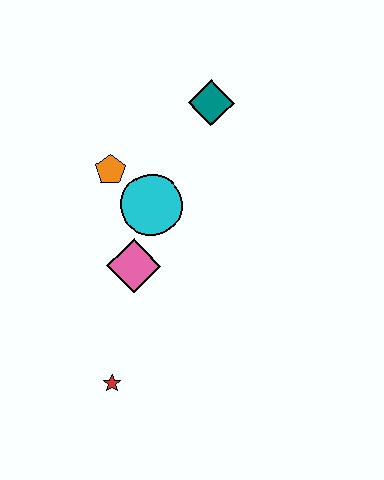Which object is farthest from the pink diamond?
The teal diamond is farthest from the pink diamond.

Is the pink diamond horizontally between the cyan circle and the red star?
Yes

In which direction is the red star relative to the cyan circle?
The red star is below the cyan circle.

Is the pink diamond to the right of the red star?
Yes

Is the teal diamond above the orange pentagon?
Yes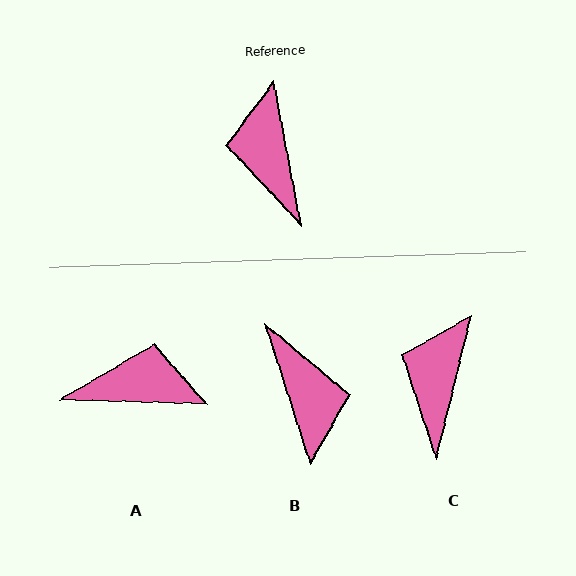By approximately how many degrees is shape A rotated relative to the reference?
Approximately 103 degrees clockwise.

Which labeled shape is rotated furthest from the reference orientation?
B, about 173 degrees away.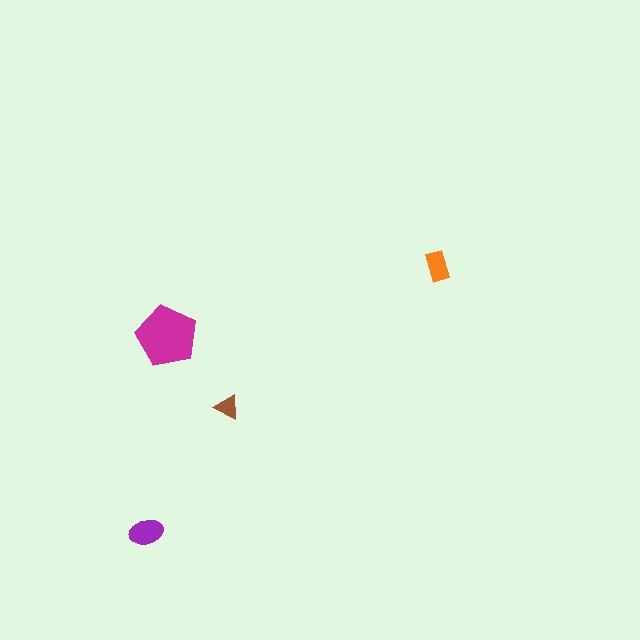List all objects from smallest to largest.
The brown triangle, the orange rectangle, the purple ellipse, the magenta pentagon.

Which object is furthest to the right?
The orange rectangle is rightmost.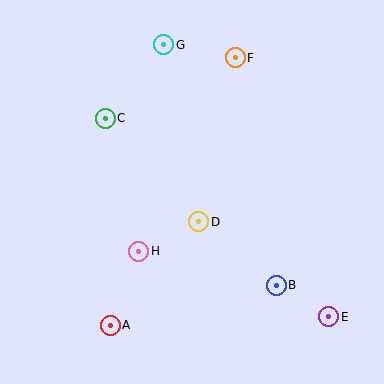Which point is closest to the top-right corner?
Point F is closest to the top-right corner.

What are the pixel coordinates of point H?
Point H is at (139, 251).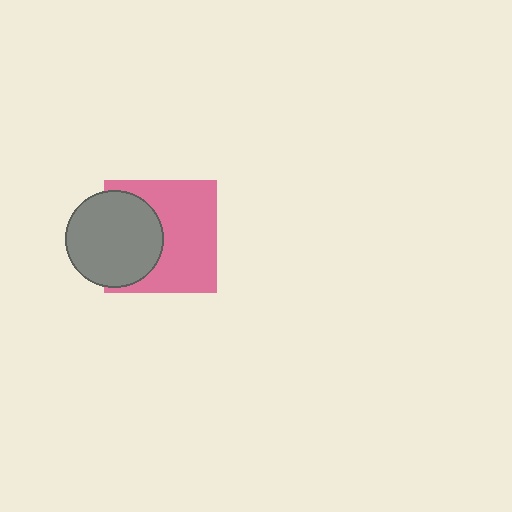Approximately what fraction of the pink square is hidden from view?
Roughly 37% of the pink square is hidden behind the gray circle.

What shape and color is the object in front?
The object in front is a gray circle.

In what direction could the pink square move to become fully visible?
The pink square could move right. That would shift it out from behind the gray circle entirely.